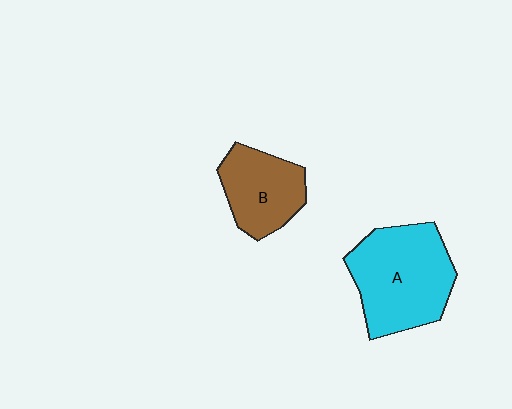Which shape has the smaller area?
Shape B (brown).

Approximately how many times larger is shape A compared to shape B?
Approximately 1.6 times.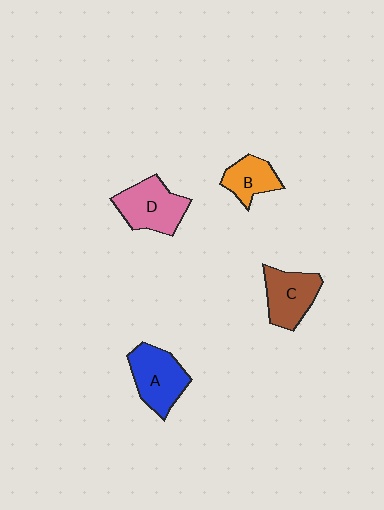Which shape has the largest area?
Shape D (pink).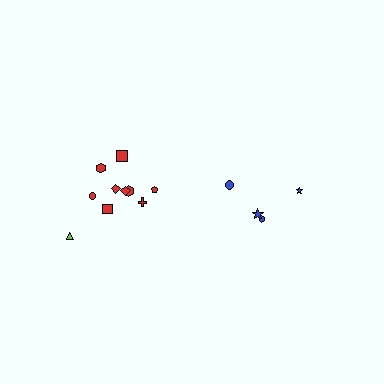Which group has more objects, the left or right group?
The left group.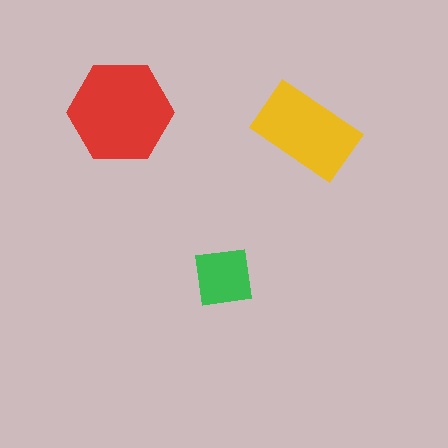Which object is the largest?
The red hexagon.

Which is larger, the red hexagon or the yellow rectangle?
The red hexagon.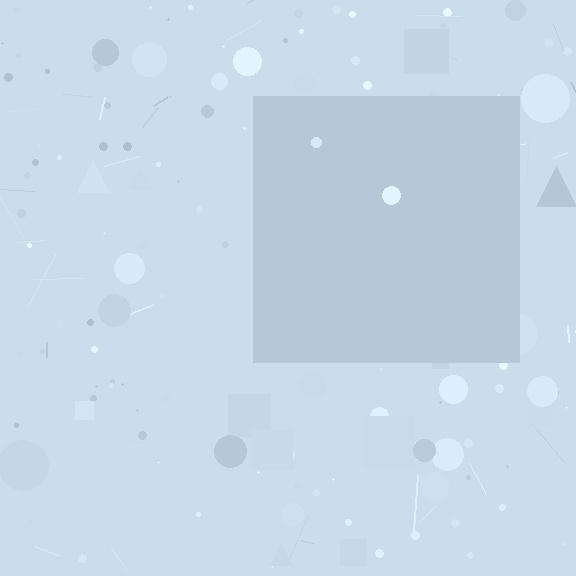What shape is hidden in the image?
A square is hidden in the image.